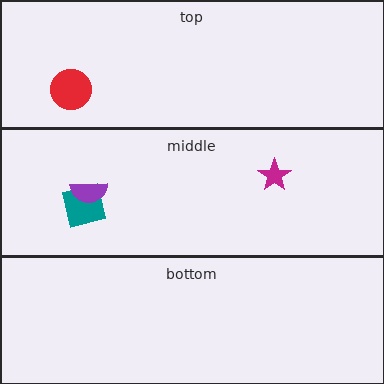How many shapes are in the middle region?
3.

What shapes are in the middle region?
The magenta star, the teal square, the purple semicircle.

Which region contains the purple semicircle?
The middle region.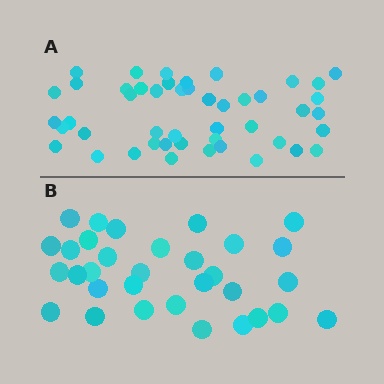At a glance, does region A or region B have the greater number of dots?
Region A (the top region) has more dots.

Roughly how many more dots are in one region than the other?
Region A has approximately 15 more dots than region B.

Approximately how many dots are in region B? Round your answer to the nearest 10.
About 30 dots. (The exact count is 32, which rounds to 30.)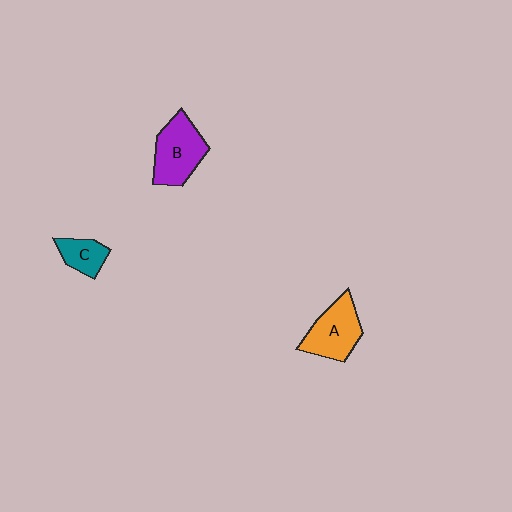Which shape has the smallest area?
Shape C (teal).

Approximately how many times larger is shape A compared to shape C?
Approximately 1.8 times.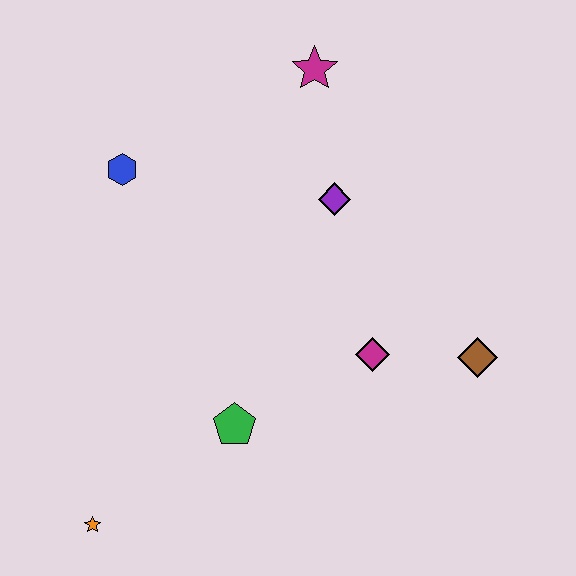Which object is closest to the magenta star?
The purple diamond is closest to the magenta star.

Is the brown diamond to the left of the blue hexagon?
No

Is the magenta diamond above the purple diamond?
No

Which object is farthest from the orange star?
The magenta star is farthest from the orange star.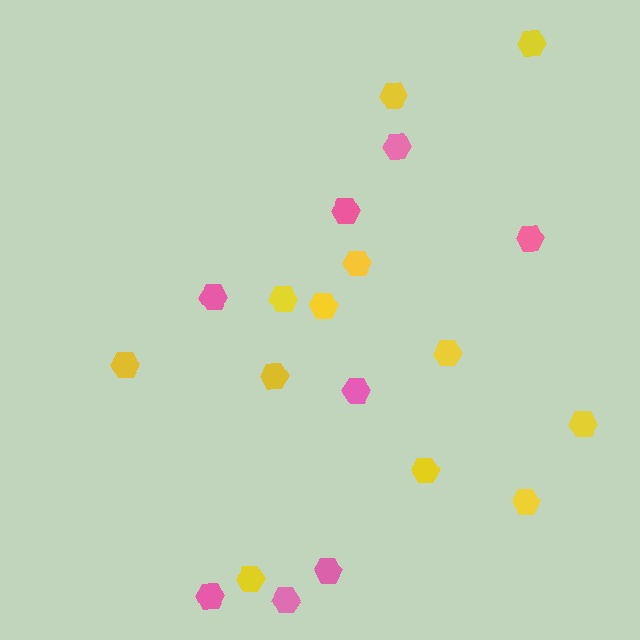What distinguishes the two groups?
There are 2 groups: one group of yellow hexagons (12) and one group of pink hexagons (8).